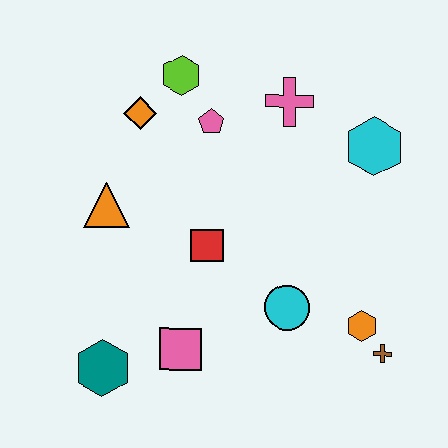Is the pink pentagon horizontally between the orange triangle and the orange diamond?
No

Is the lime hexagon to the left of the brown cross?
Yes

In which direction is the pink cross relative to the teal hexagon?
The pink cross is above the teal hexagon.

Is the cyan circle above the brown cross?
Yes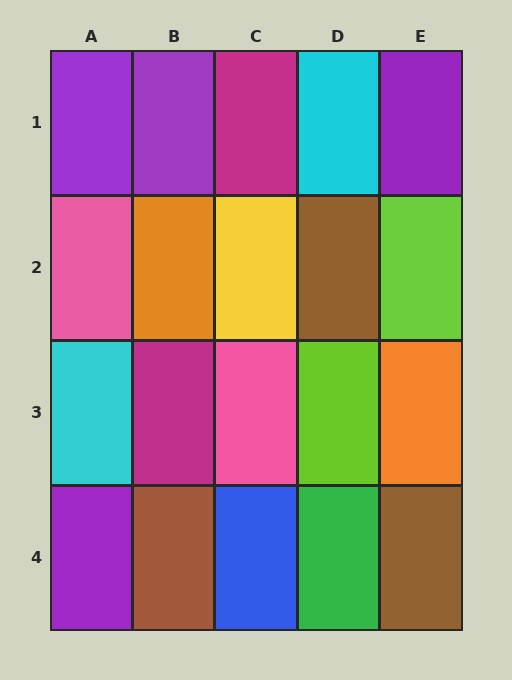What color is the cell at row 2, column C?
Yellow.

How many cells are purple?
4 cells are purple.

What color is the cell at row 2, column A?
Pink.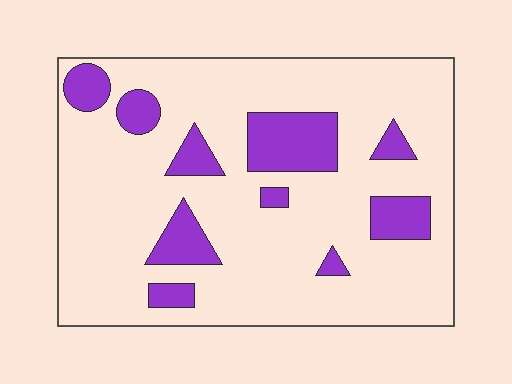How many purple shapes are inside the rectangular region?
10.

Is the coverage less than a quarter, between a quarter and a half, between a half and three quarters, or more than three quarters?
Less than a quarter.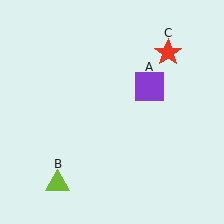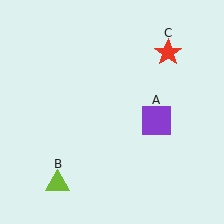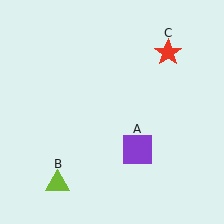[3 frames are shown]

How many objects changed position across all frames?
1 object changed position: purple square (object A).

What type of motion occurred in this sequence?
The purple square (object A) rotated clockwise around the center of the scene.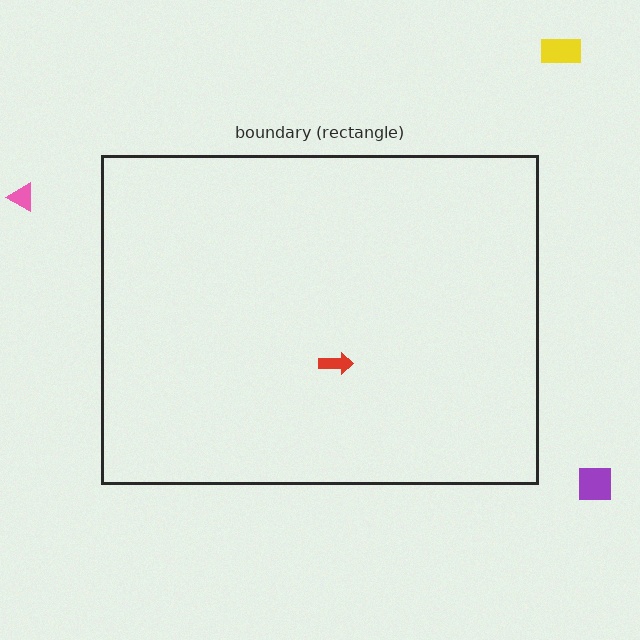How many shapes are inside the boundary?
1 inside, 3 outside.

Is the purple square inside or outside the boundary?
Outside.